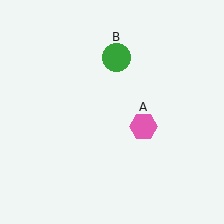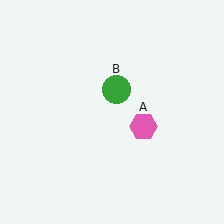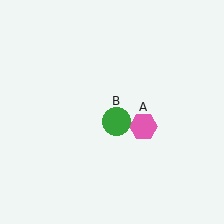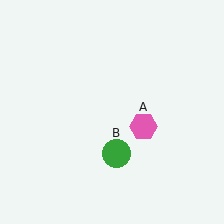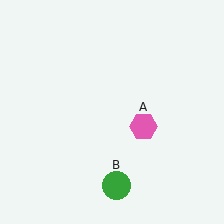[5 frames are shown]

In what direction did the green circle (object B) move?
The green circle (object B) moved down.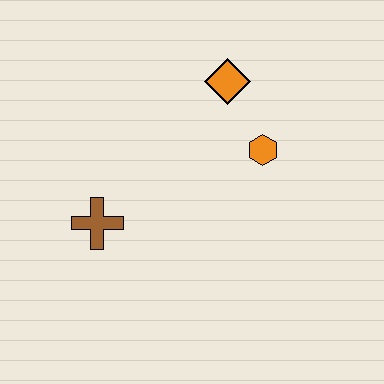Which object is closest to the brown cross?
The orange hexagon is closest to the brown cross.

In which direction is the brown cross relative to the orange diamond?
The brown cross is below the orange diamond.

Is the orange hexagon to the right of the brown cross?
Yes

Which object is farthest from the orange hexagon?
The brown cross is farthest from the orange hexagon.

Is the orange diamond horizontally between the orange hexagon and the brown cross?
Yes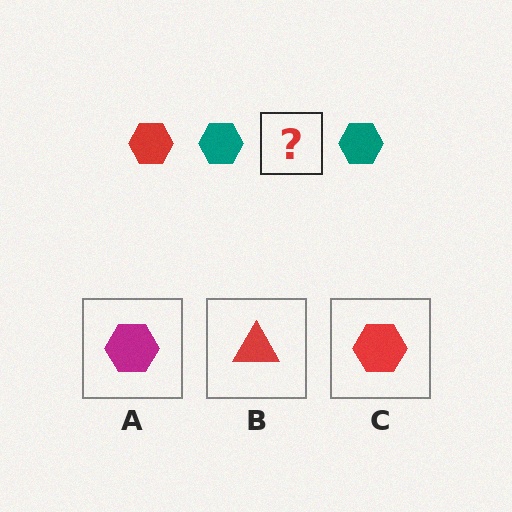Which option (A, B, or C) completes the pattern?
C.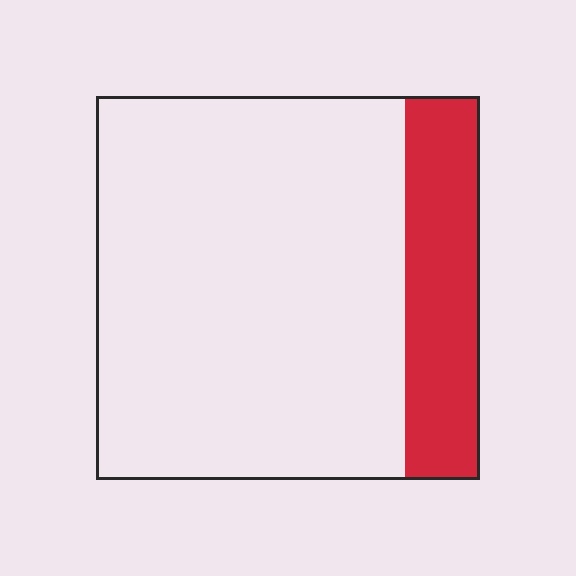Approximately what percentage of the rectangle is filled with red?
Approximately 20%.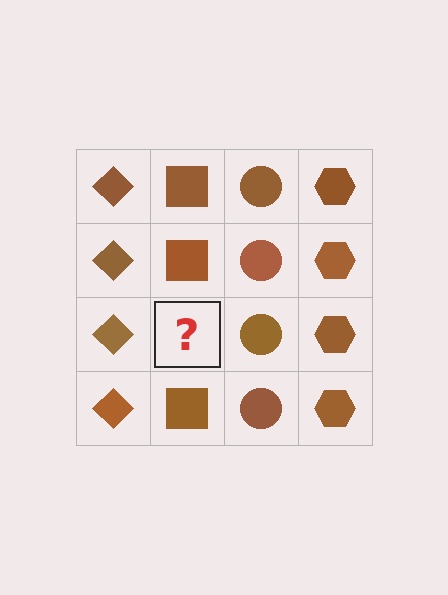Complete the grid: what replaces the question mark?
The question mark should be replaced with a brown square.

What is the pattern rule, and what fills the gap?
The rule is that each column has a consistent shape. The gap should be filled with a brown square.